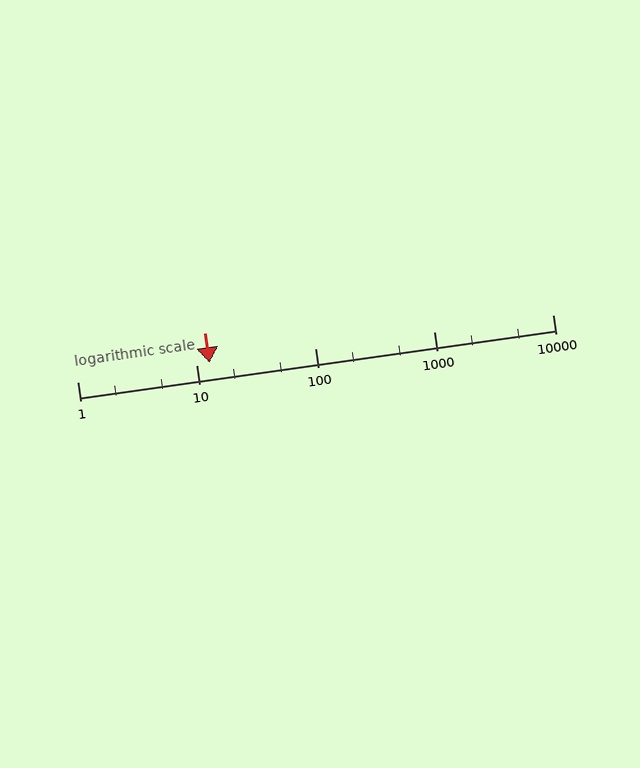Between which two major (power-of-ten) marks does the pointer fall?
The pointer is between 10 and 100.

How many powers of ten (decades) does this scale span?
The scale spans 4 decades, from 1 to 10000.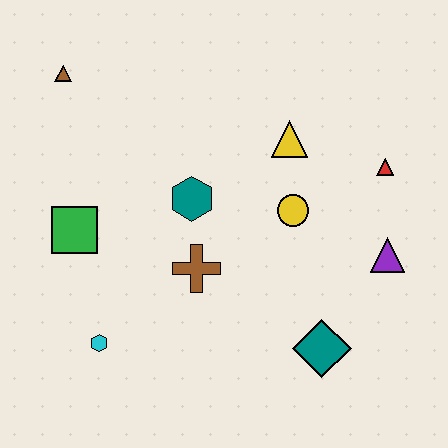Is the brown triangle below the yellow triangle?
No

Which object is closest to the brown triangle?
The green square is closest to the brown triangle.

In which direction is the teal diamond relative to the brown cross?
The teal diamond is to the right of the brown cross.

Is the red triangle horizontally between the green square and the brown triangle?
No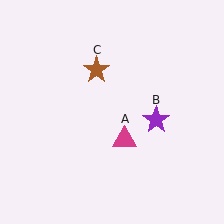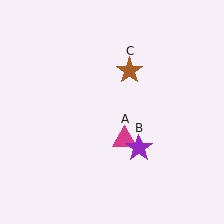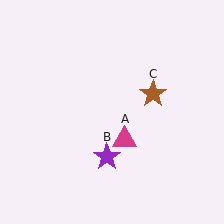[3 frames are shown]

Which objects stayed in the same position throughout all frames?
Magenta triangle (object A) remained stationary.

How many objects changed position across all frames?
2 objects changed position: purple star (object B), brown star (object C).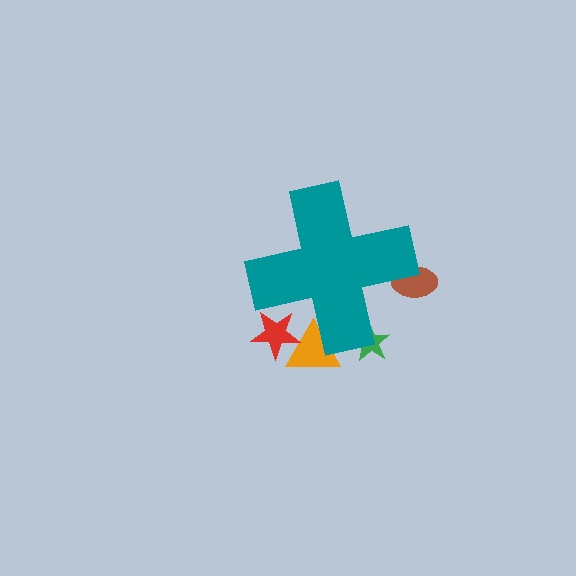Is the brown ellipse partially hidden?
Yes, the brown ellipse is partially hidden behind the teal cross.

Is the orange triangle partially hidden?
Yes, the orange triangle is partially hidden behind the teal cross.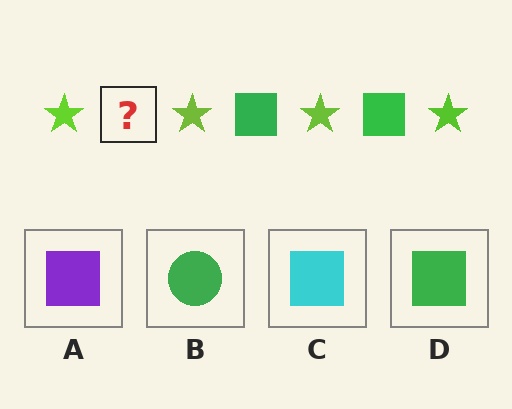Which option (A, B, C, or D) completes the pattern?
D.